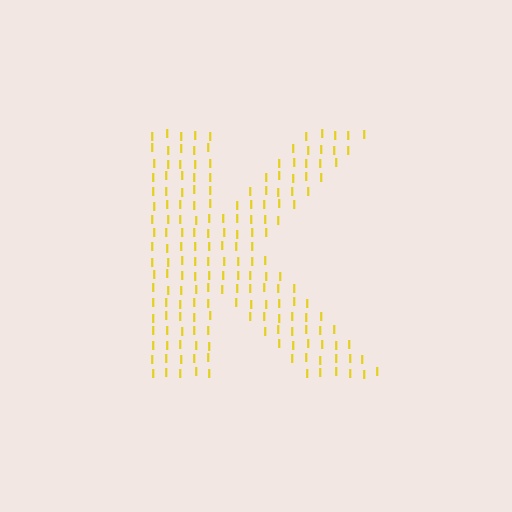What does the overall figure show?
The overall figure shows the letter K.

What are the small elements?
The small elements are letter I's.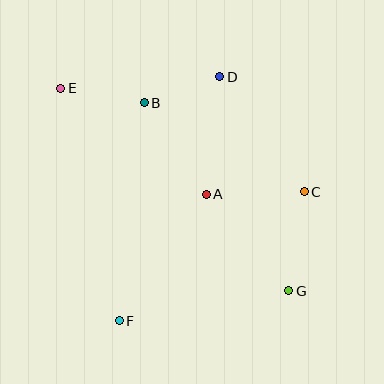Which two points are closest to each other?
Points B and D are closest to each other.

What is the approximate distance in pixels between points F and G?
The distance between F and G is approximately 172 pixels.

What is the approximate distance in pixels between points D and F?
The distance between D and F is approximately 264 pixels.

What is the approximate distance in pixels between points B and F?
The distance between B and F is approximately 220 pixels.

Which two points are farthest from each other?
Points E and G are farthest from each other.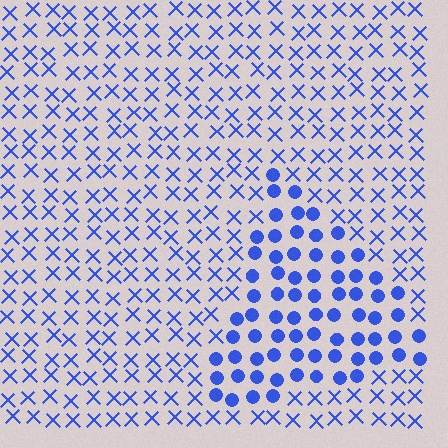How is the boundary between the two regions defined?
The boundary is defined by a change in element shape: circles inside vs. X marks outside. All elements share the same color and spacing.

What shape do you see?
I see a triangle.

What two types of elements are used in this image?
The image uses circles inside the triangle region and X marks outside it.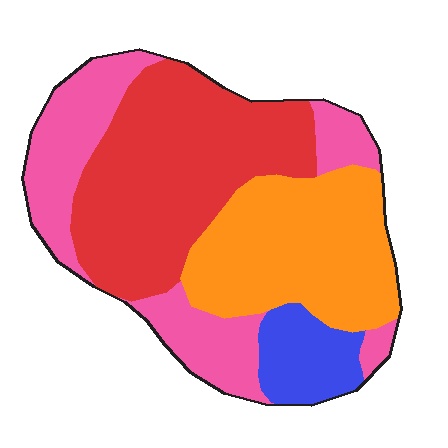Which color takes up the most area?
Red, at roughly 35%.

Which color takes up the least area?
Blue, at roughly 10%.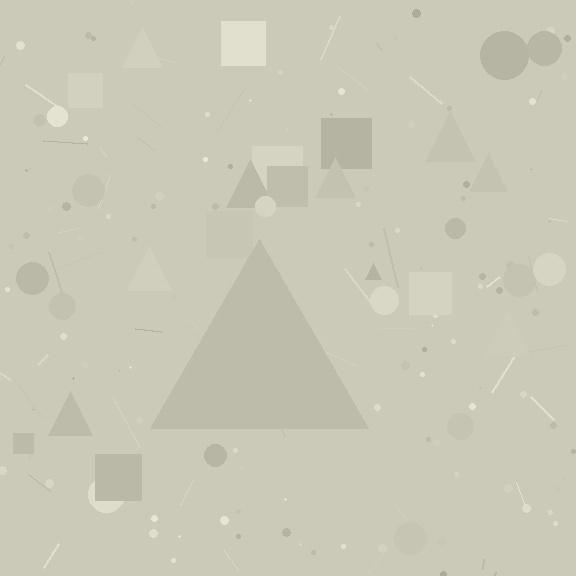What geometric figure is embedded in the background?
A triangle is embedded in the background.